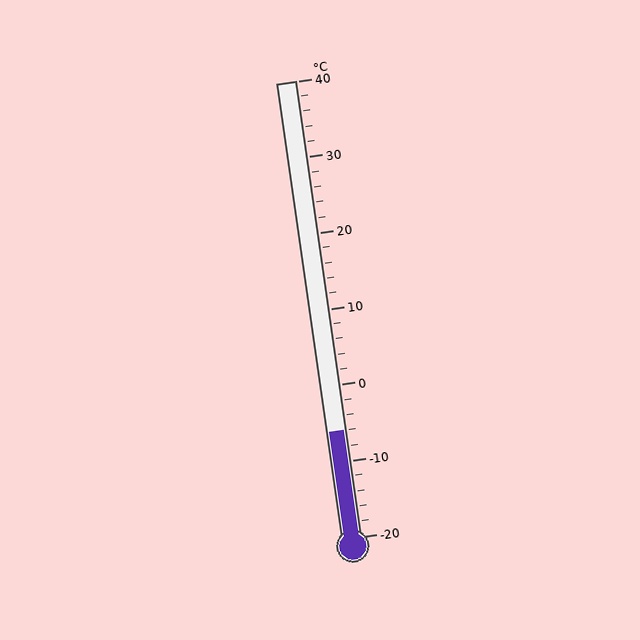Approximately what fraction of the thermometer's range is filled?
The thermometer is filled to approximately 25% of its range.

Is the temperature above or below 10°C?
The temperature is below 10°C.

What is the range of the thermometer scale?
The thermometer scale ranges from -20°C to 40°C.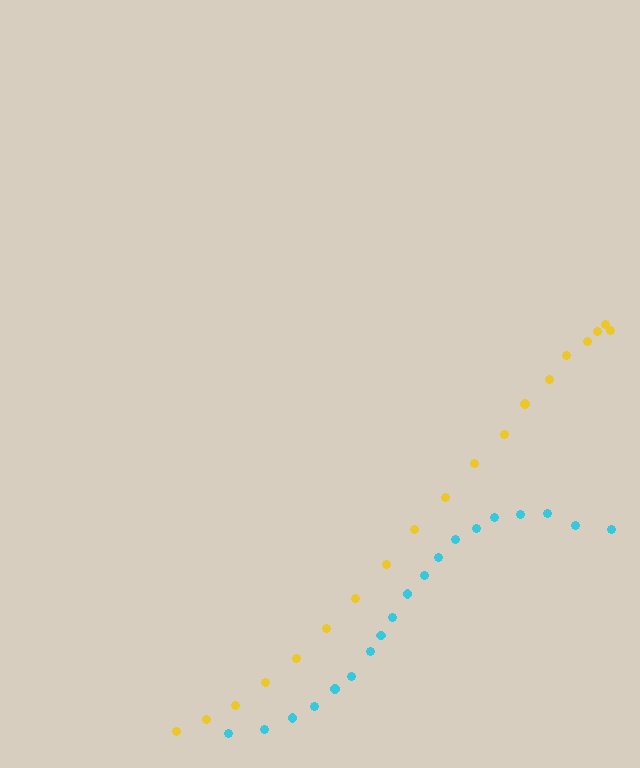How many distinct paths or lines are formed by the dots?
There are 2 distinct paths.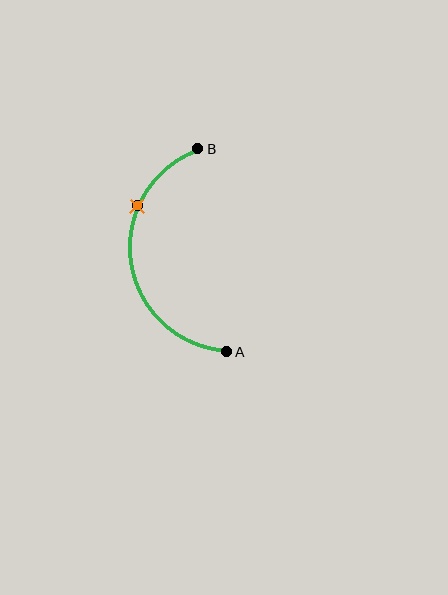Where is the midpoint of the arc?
The arc midpoint is the point on the curve farthest from the straight line joining A and B. It sits to the left of that line.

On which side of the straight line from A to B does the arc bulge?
The arc bulges to the left of the straight line connecting A and B.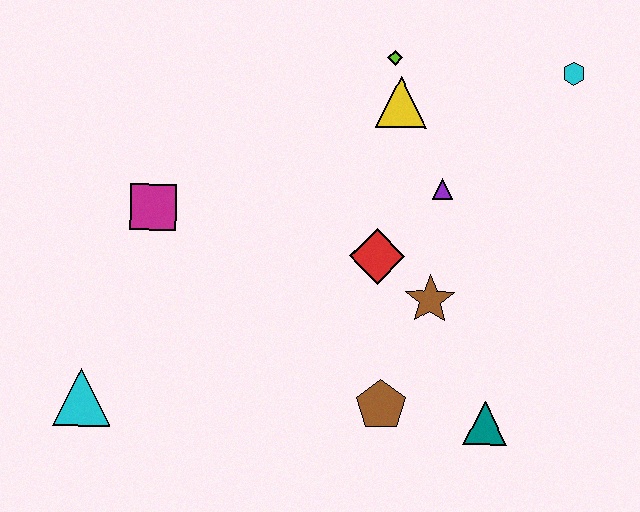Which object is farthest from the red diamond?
The cyan triangle is farthest from the red diamond.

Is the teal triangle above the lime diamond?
No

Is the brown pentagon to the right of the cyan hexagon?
No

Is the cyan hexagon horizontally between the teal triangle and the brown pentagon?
No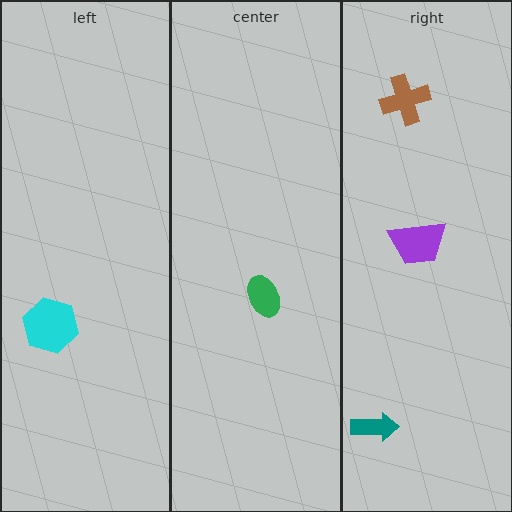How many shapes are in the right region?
3.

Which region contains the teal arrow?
The right region.